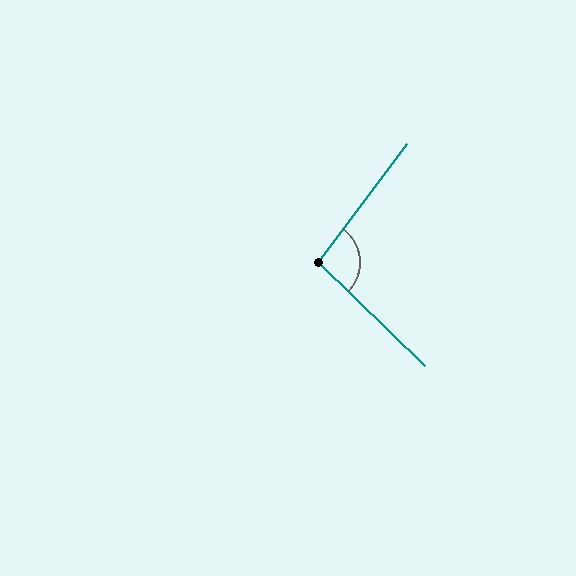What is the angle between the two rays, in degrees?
Approximately 97 degrees.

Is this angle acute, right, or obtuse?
It is obtuse.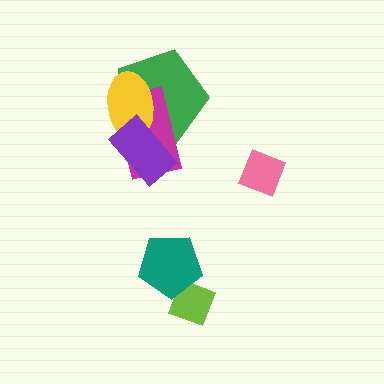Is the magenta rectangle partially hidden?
Yes, it is partially covered by another shape.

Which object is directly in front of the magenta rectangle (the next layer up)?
The yellow ellipse is directly in front of the magenta rectangle.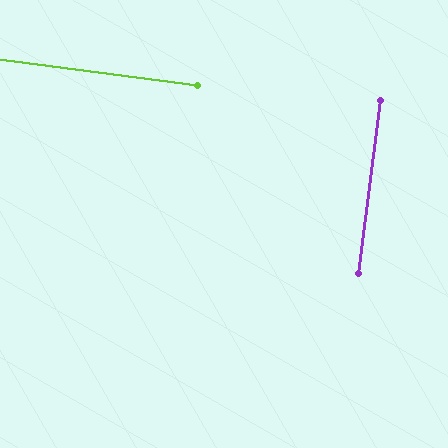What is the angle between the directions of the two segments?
Approximately 90 degrees.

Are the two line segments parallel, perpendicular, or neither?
Perpendicular — they meet at approximately 90°.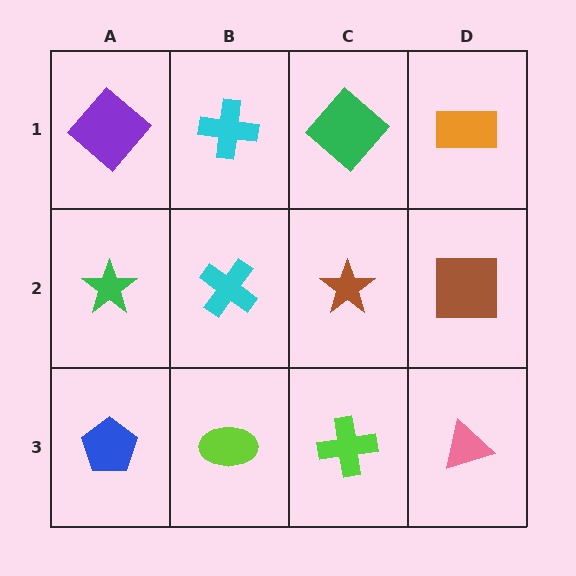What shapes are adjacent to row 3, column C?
A brown star (row 2, column C), a lime ellipse (row 3, column B), a pink triangle (row 3, column D).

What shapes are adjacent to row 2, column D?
An orange rectangle (row 1, column D), a pink triangle (row 3, column D), a brown star (row 2, column C).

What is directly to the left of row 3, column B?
A blue pentagon.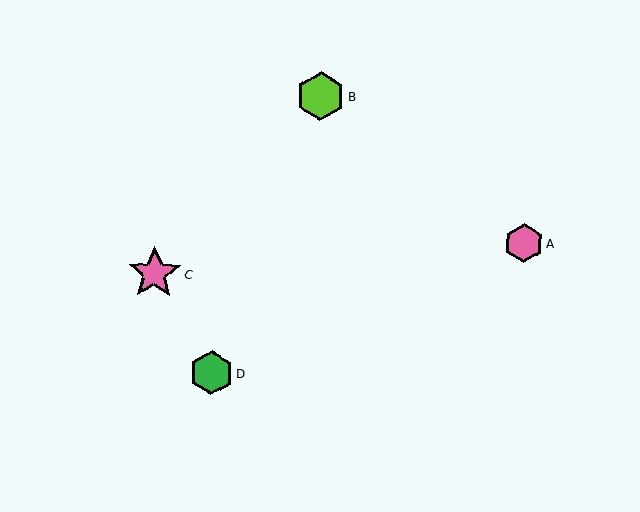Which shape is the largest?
The pink star (labeled C) is the largest.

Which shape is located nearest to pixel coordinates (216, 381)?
The green hexagon (labeled D) at (211, 373) is nearest to that location.